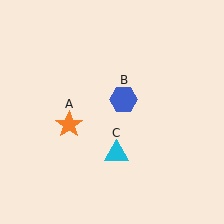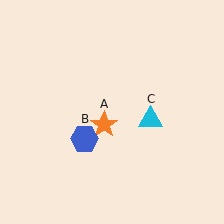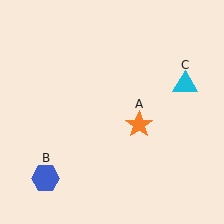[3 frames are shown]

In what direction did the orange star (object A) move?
The orange star (object A) moved right.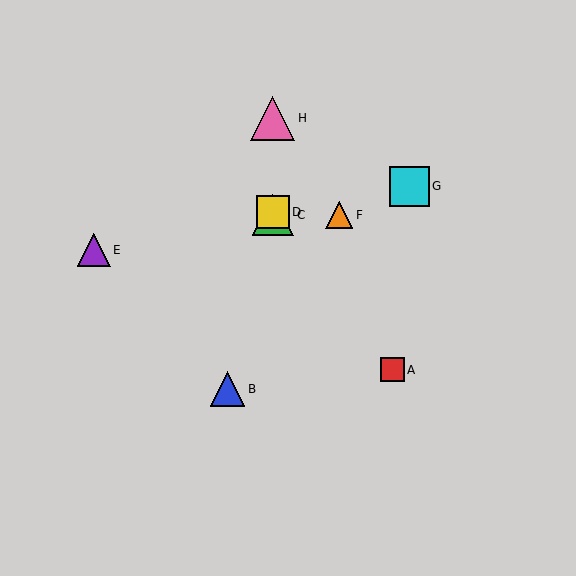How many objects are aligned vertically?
3 objects (C, D, H) are aligned vertically.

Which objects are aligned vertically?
Objects C, D, H are aligned vertically.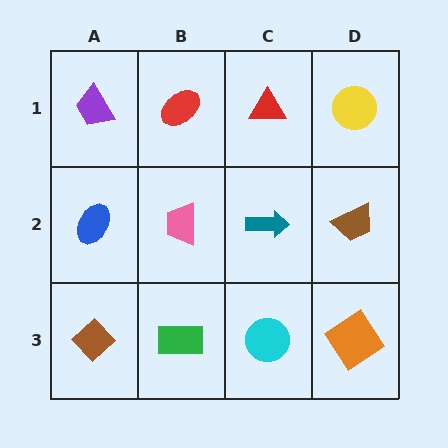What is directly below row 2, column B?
A green rectangle.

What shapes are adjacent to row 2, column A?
A purple trapezoid (row 1, column A), a brown diamond (row 3, column A), a pink trapezoid (row 2, column B).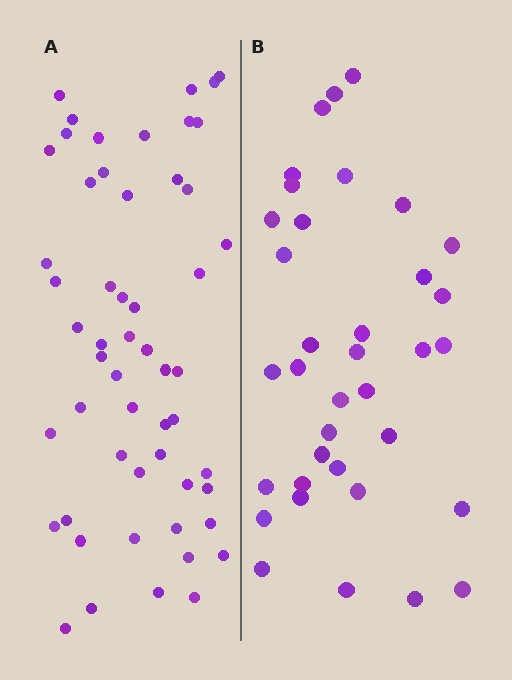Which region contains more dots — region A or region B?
Region A (the left region) has more dots.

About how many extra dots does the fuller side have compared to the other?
Region A has approximately 20 more dots than region B.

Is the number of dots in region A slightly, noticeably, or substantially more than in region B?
Region A has substantially more. The ratio is roughly 1.5 to 1.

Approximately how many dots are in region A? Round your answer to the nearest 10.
About 50 dots. (The exact count is 54, which rounds to 50.)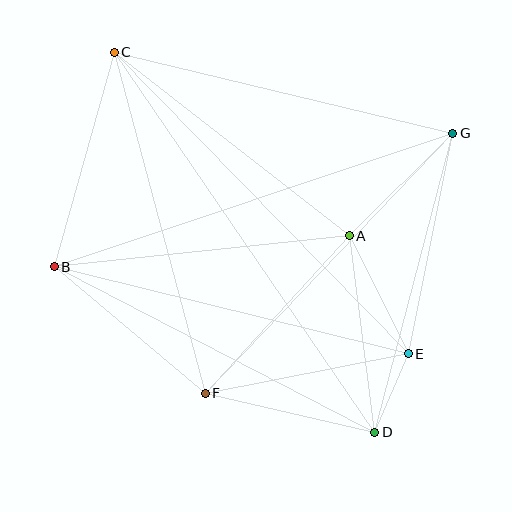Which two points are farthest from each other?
Points C and D are farthest from each other.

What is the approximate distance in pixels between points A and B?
The distance between A and B is approximately 297 pixels.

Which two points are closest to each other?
Points D and E are closest to each other.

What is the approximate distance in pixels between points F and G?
The distance between F and G is approximately 359 pixels.